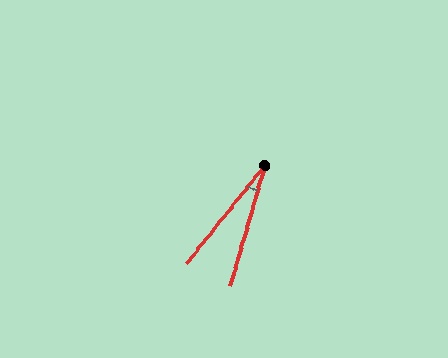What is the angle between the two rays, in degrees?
Approximately 23 degrees.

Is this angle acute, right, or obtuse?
It is acute.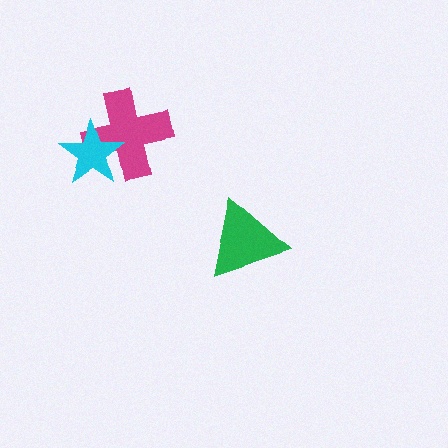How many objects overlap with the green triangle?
0 objects overlap with the green triangle.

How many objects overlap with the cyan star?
1 object overlaps with the cyan star.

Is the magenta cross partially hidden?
Yes, it is partially covered by another shape.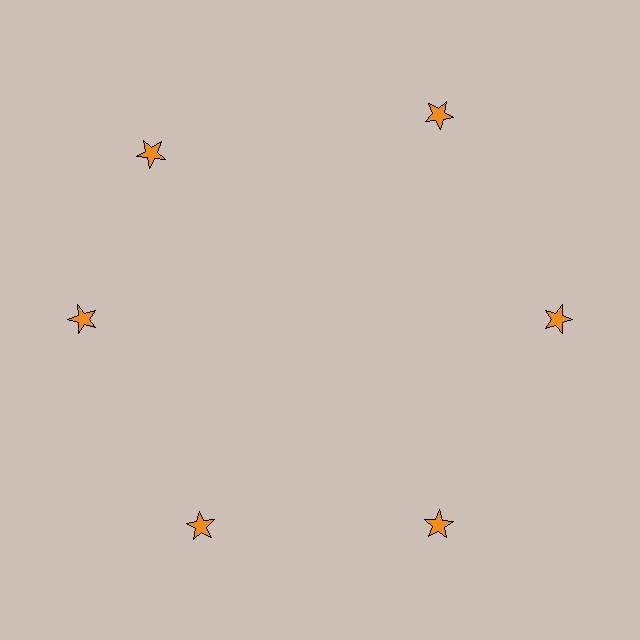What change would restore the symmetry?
The symmetry would be restored by rotating it back into even spacing with its neighbors so that all 6 stars sit at equal angles and equal distance from the center.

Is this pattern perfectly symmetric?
No. The 6 orange stars are arranged in a ring, but one element near the 11 o'clock position is rotated out of alignment along the ring, breaking the 6-fold rotational symmetry.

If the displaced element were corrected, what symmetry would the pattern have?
It would have 6-fold rotational symmetry — the pattern would map onto itself every 60 degrees.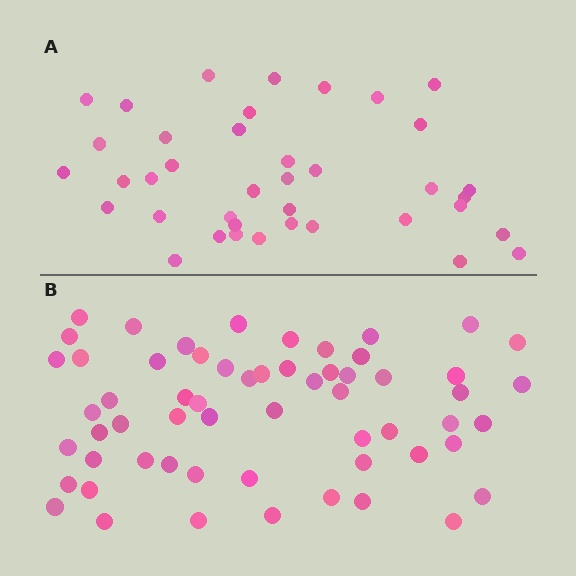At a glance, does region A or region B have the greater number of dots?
Region B (the bottom region) has more dots.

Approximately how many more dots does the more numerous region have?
Region B has approximately 20 more dots than region A.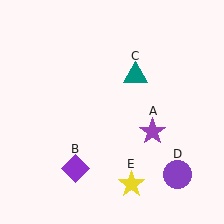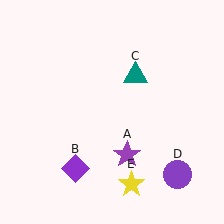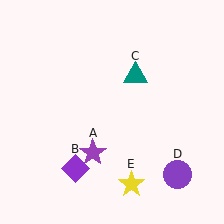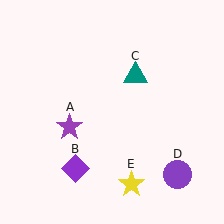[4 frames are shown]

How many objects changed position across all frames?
1 object changed position: purple star (object A).